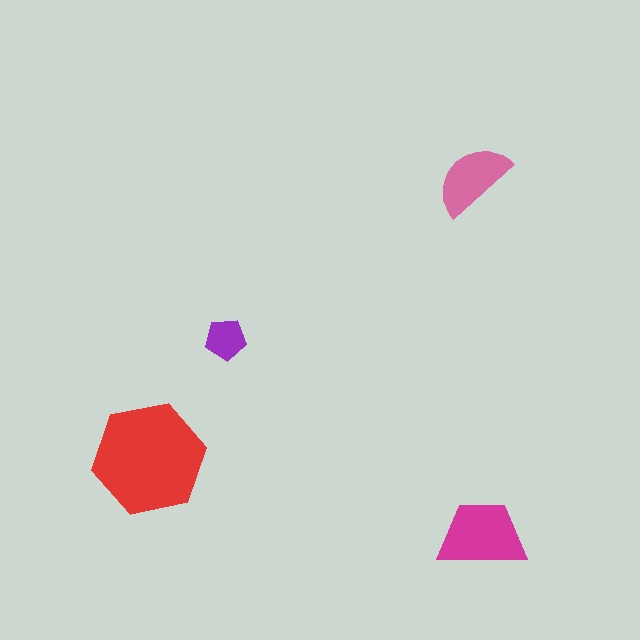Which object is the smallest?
The purple pentagon.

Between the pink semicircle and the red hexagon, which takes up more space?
The red hexagon.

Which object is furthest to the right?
The magenta trapezoid is rightmost.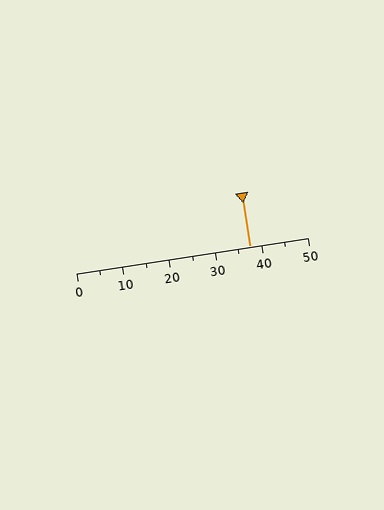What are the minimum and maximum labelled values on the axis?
The axis runs from 0 to 50.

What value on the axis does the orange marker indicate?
The marker indicates approximately 37.5.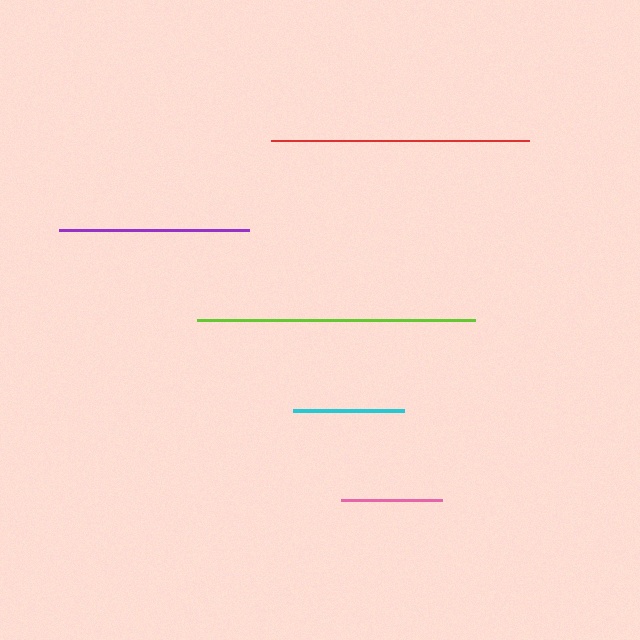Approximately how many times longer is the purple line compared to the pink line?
The purple line is approximately 1.9 times the length of the pink line.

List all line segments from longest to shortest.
From longest to shortest: lime, red, purple, cyan, pink.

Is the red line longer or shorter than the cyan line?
The red line is longer than the cyan line.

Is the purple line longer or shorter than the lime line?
The lime line is longer than the purple line.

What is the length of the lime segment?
The lime segment is approximately 278 pixels long.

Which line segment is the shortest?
The pink line is the shortest at approximately 100 pixels.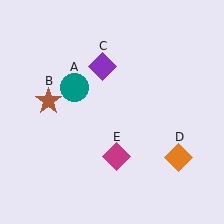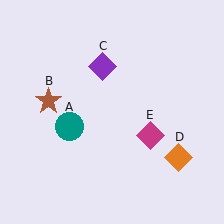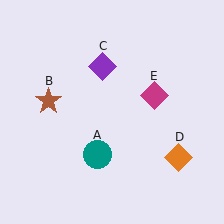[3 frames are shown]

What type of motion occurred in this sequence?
The teal circle (object A), magenta diamond (object E) rotated counterclockwise around the center of the scene.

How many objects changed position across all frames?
2 objects changed position: teal circle (object A), magenta diamond (object E).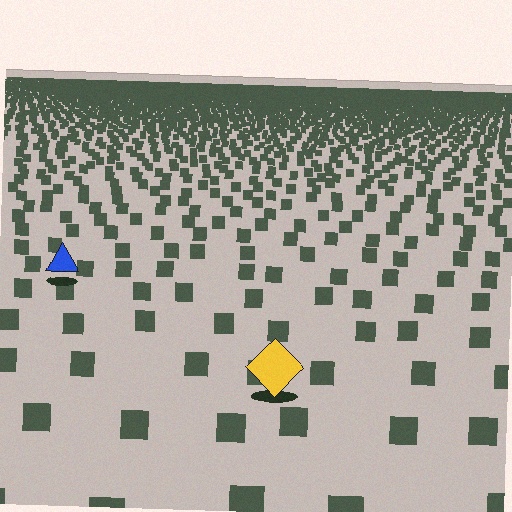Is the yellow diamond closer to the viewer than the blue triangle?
Yes. The yellow diamond is closer — you can tell from the texture gradient: the ground texture is coarser near it.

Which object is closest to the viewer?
The yellow diamond is closest. The texture marks near it are larger and more spread out.